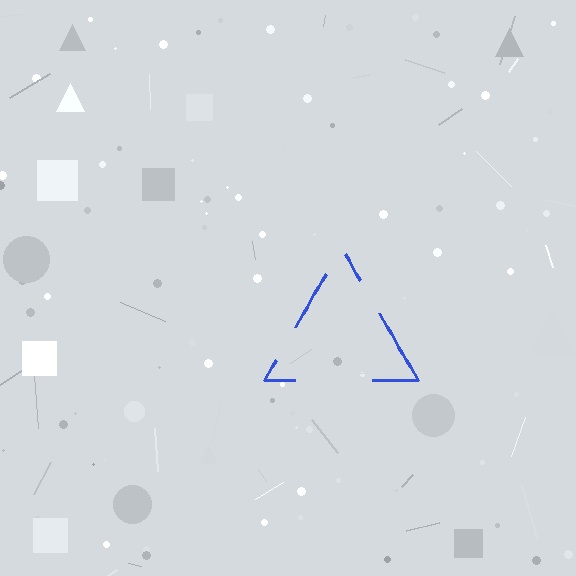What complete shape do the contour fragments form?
The contour fragments form a triangle.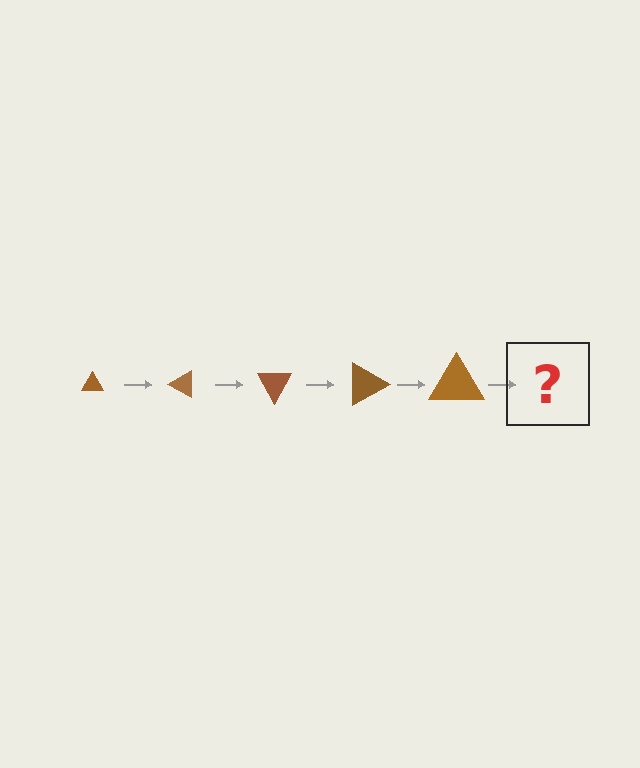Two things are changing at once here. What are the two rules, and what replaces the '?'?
The two rules are that the triangle grows larger each step and it rotates 30 degrees each step. The '?' should be a triangle, larger than the previous one and rotated 150 degrees from the start.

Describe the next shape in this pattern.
It should be a triangle, larger than the previous one and rotated 150 degrees from the start.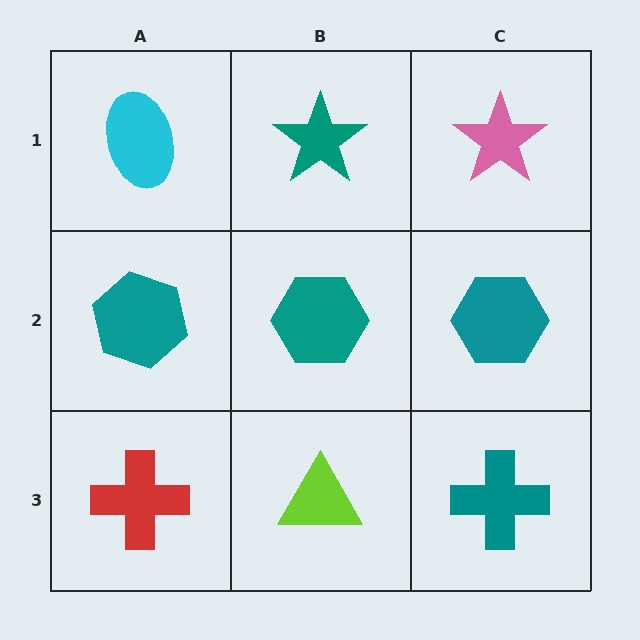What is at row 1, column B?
A teal star.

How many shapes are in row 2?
3 shapes.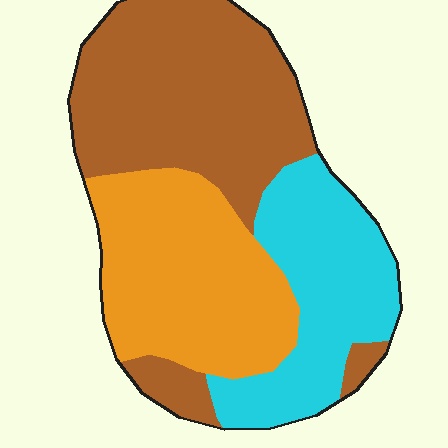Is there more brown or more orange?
Brown.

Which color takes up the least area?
Cyan, at roughly 25%.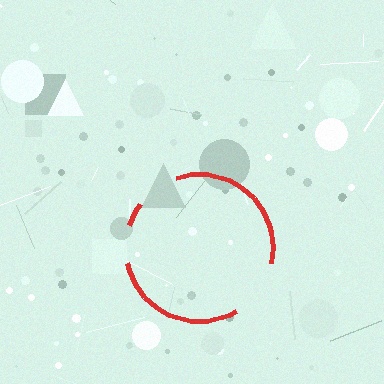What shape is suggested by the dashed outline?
The dashed outline suggests a circle.